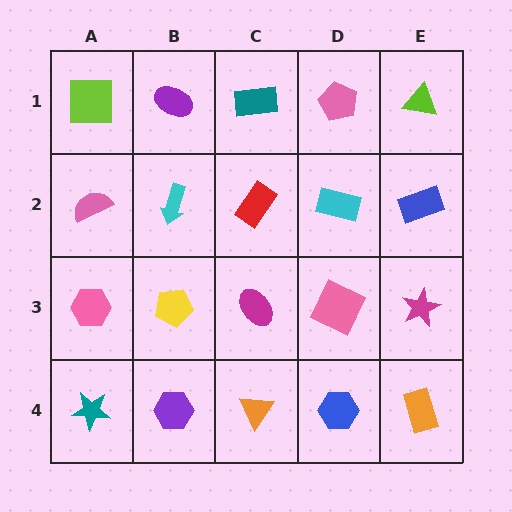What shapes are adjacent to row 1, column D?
A cyan rectangle (row 2, column D), a teal rectangle (row 1, column C), a lime triangle (row 1, column E).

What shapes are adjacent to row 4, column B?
A yellow pentagon (row 3, column B), a teal star (row 4, column A), an orange triangle (row 4, column C).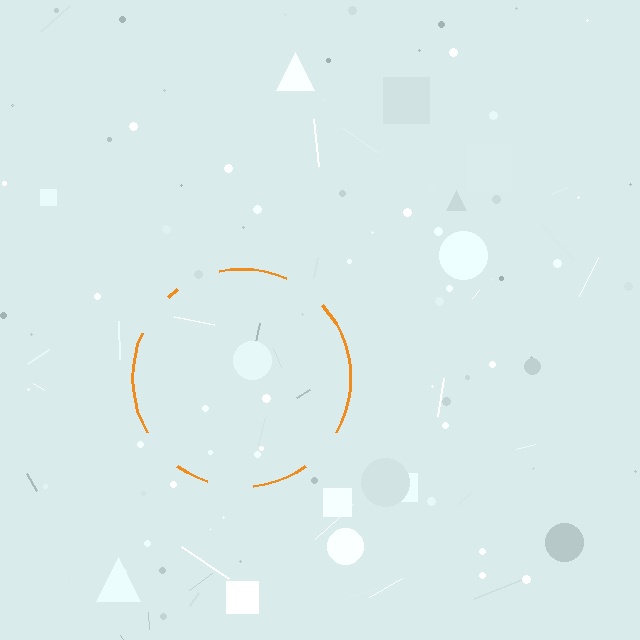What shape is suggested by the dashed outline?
The dashed outline suggests a circle.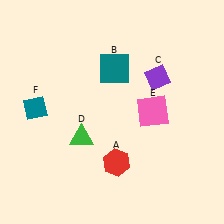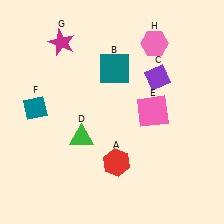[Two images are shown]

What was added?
A magenta star (G), a pink hexagon (H) were added in Image 2.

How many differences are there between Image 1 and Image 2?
There are 2 differences between the two images.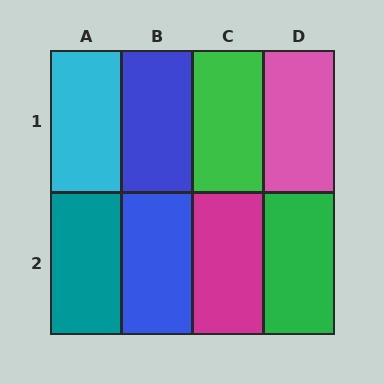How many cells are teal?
1 cell is teal.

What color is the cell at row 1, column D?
Pink.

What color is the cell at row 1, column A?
Cyan.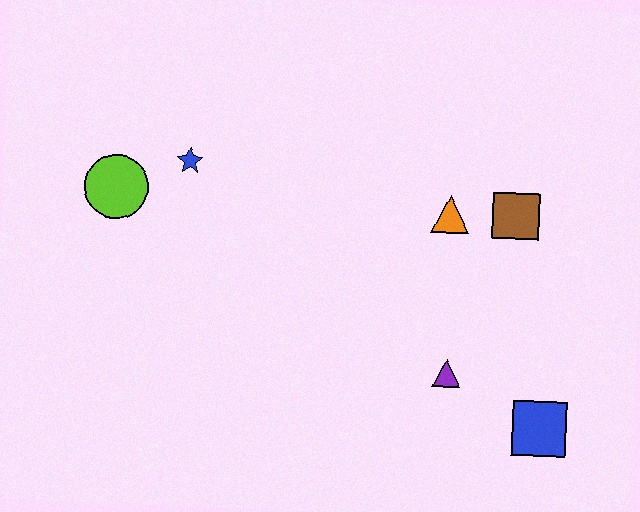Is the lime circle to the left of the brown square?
Yes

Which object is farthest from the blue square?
The lime circle is farthest from the blue square.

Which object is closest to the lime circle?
The blue star is closest to the lime circle.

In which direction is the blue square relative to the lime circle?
The blue square is to the right of the lime circle.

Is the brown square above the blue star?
No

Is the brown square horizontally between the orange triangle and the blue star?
No